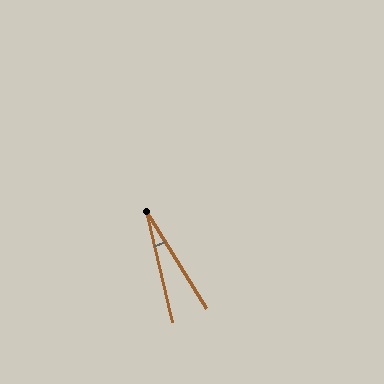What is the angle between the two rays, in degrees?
Approximately 19 degrees.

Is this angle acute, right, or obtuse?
It is acute.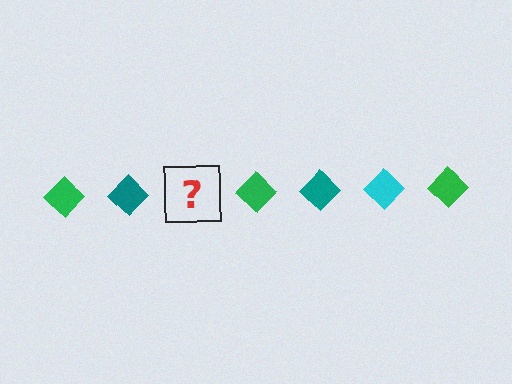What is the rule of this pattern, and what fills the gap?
The rule is that the pattern cycles through green, teal, cyan diamonds. The gap should be filled with a cyan diamond.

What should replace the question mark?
The question mark should be replaced with a cyan diamond.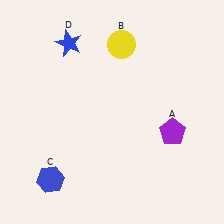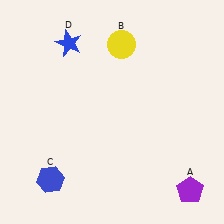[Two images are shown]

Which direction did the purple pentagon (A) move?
The purple pentagon (A) moved down.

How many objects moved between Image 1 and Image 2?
1 object moved between the two images.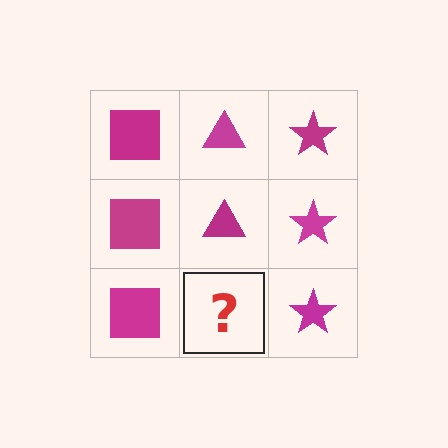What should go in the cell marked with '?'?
The missing cell should contain a magenta triangle.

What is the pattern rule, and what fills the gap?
The rule is that each column has a consistent shape. The gap should be filled with a magenta triangle.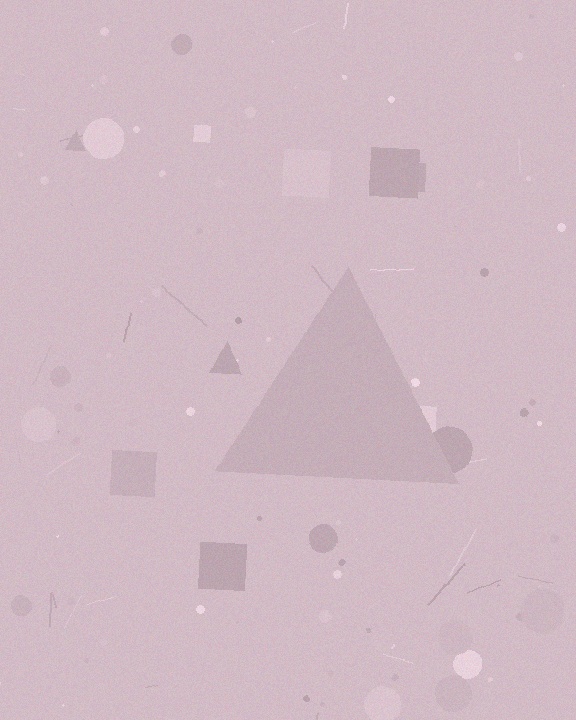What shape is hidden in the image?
A triangle is hidden in the image.